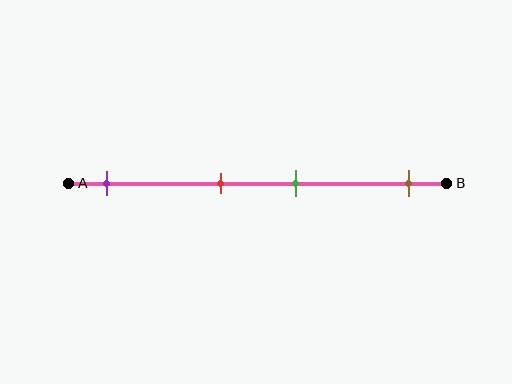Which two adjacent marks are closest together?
The red and green marks are the closest adjacent pair.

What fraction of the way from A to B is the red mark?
The red mark is approximately 40% (0.4) of the way from A to B.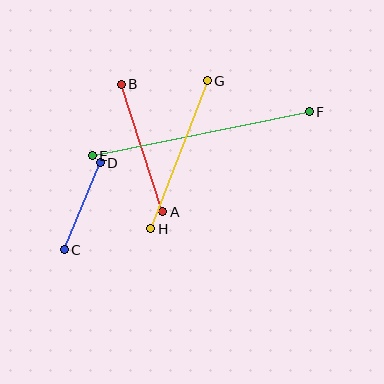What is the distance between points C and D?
The distance is approximately 94 pixels.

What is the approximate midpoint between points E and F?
The midpoint is at approximately (201, 134) pixels.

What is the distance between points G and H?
The distance is approximately 158 pixels.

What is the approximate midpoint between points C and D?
The midpoint is at approximately (82, 206) pixels.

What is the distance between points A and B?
The distance is approximately 134 pixels.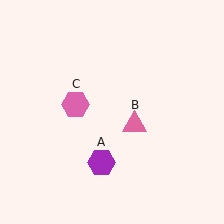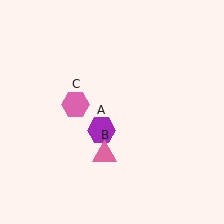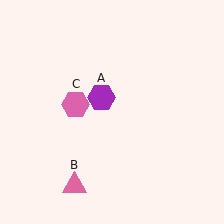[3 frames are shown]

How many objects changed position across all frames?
2 objects changed position: purple hexagon (object A), pink triangle (object B).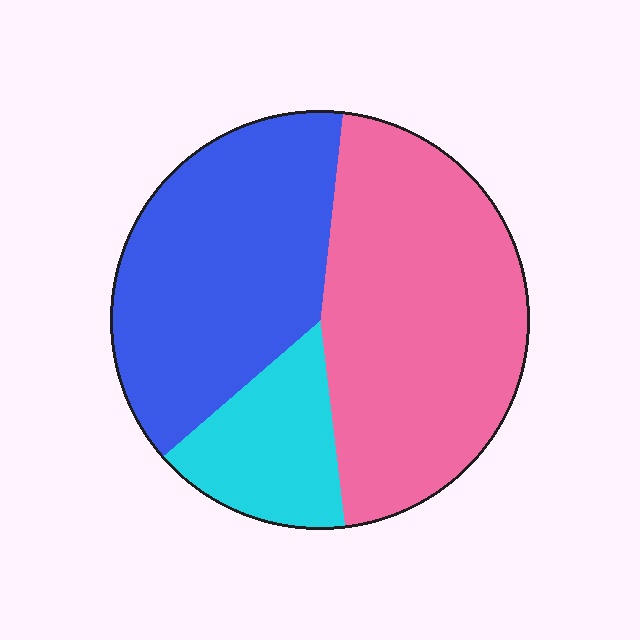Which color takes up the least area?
Cyan, at roughly 15%.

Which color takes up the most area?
Pink, at roughly 45%.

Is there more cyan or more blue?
Blue.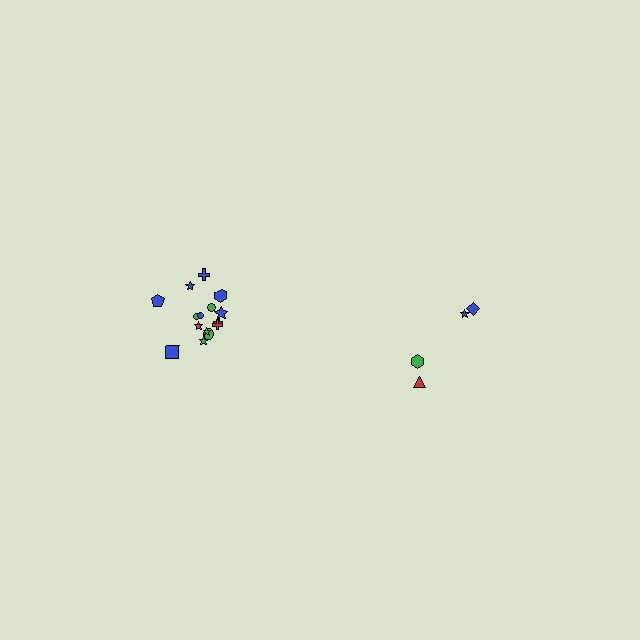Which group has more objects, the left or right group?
The left group.